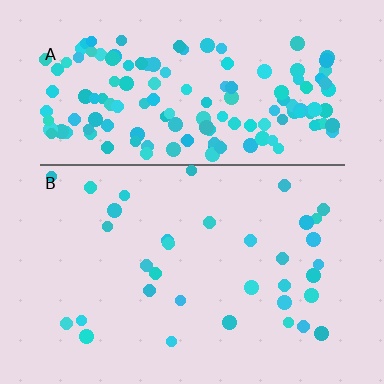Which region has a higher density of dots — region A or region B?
A (the top).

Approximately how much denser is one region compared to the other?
Approximately 4.4× — region A over region B.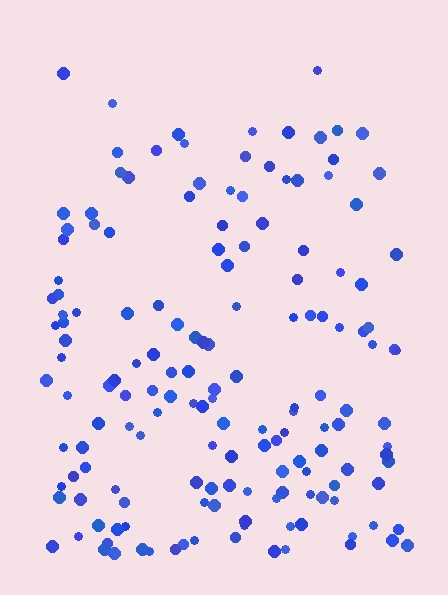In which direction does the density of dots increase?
From top to bottom, with the bottom side densest.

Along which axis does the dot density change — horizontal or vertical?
Vertical.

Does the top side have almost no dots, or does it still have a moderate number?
Still a moderate number, just noticeably fewer than the bottom.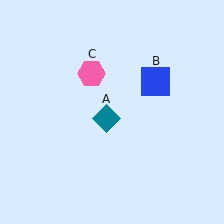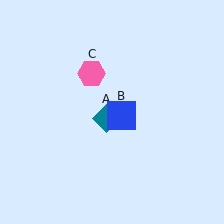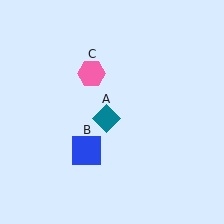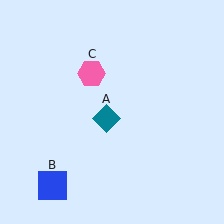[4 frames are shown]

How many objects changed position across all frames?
1 object changed position: blue square (object B).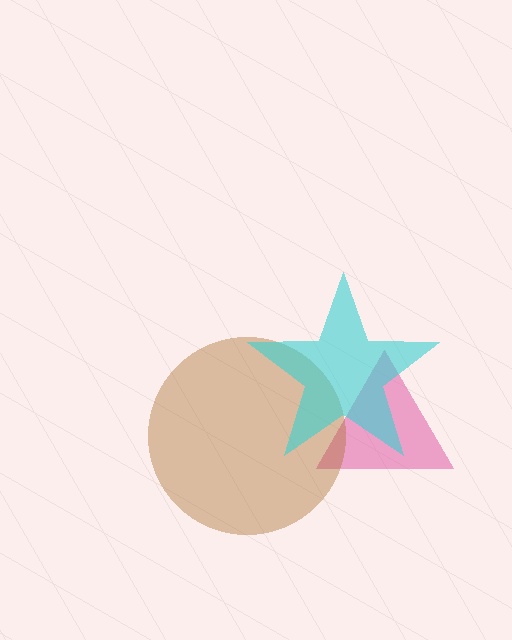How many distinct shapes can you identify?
There are 3 distinct shapes: a pink triangle, a brown circle, a cyan star.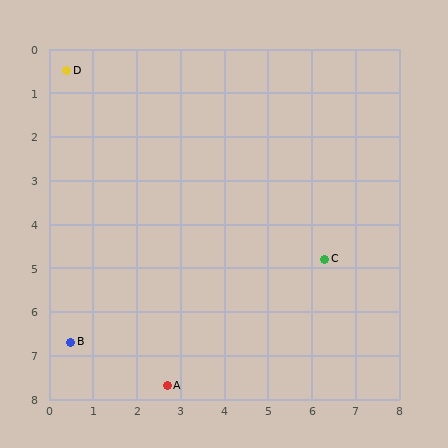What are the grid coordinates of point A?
Point A is at approximately (2.7, 7.7).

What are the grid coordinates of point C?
Point C is at approximately (6.3, 4.8).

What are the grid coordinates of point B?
Point B is at approximately (0.5, 6.7).